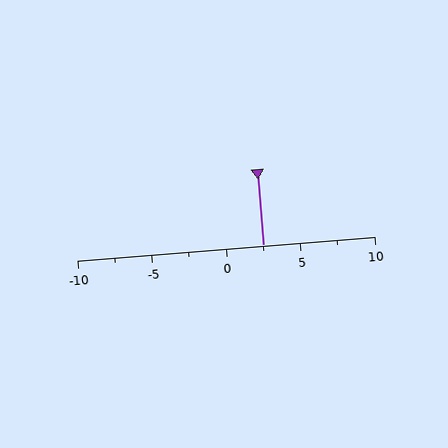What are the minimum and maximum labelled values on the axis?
The axis runs from -10 to 10.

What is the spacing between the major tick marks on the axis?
The major ticks are spaced 5 apart.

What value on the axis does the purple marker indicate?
The marker indicates approximately 2.5.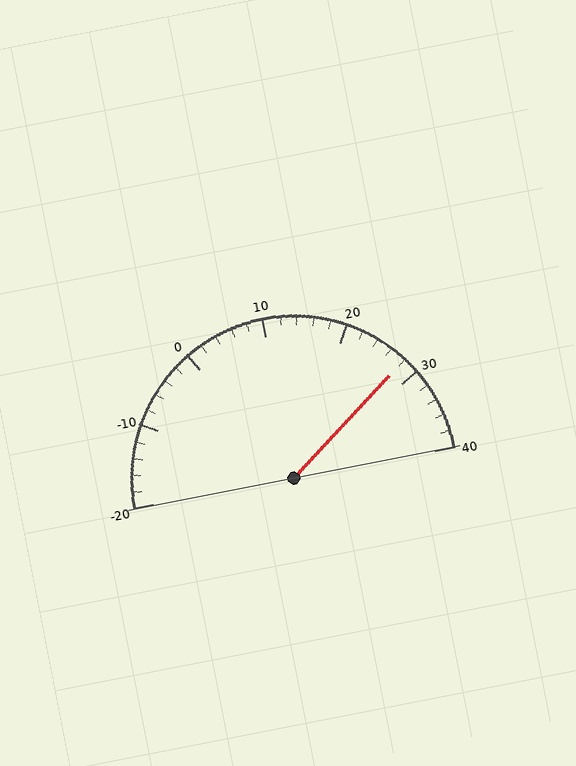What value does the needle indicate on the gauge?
The needle indicates approximately 28.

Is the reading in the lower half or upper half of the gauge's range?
The reading is in the upper half of the range (-20 to 40).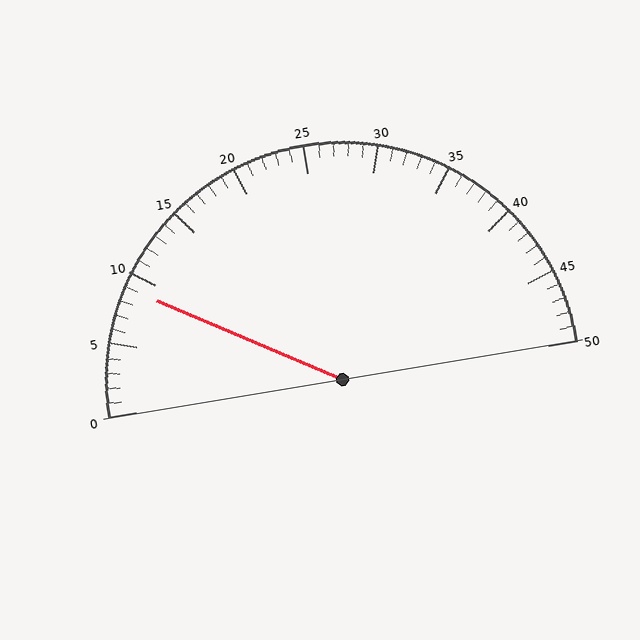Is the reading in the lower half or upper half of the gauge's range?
The reading is in the lower half of the range (0 to 50).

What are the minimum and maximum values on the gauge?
The gauge ranges from 0 to 50.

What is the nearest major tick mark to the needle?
The nearest major tick mark is 10.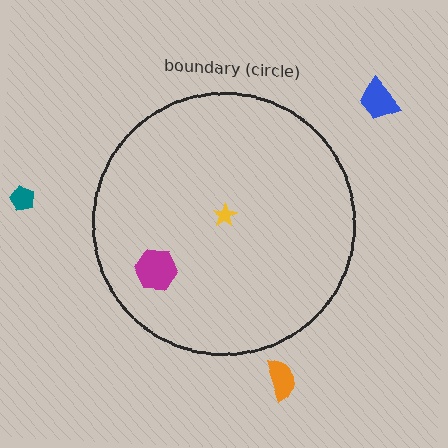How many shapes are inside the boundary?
2 inside, 3 outside.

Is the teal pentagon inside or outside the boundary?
Outside.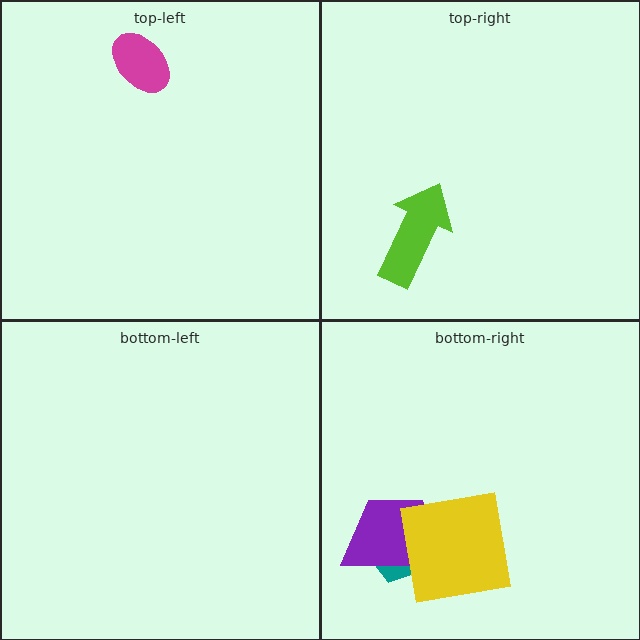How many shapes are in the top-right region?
1.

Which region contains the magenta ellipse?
The top-left region.